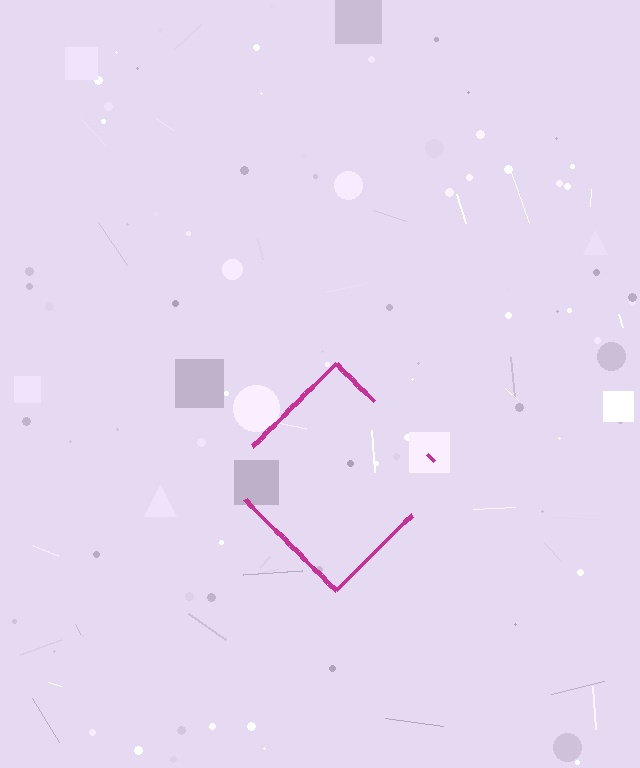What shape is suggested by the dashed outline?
The dashed outline suggests a diamond.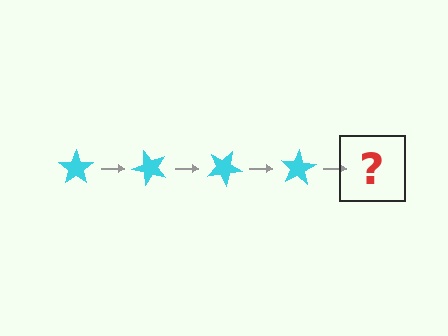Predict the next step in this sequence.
The next step is a cyan star rotated 200 degrees.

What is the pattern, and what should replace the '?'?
The pattern is that the star rotates 50 degrees each step. The '?' should be a cyan star rotated 200 degrees.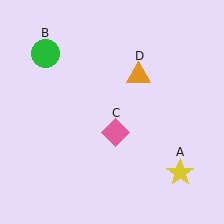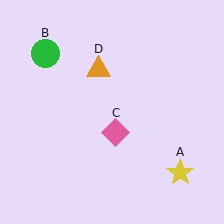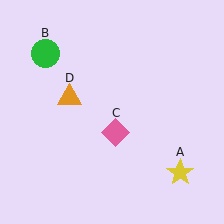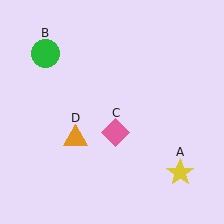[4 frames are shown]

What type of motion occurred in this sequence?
The orange triangle (object D) rotated counterclockwise around the center of the scene.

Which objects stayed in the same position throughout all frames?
Yellow star (object A) and green circle (object B) and pink diamond (object C) remained stationary.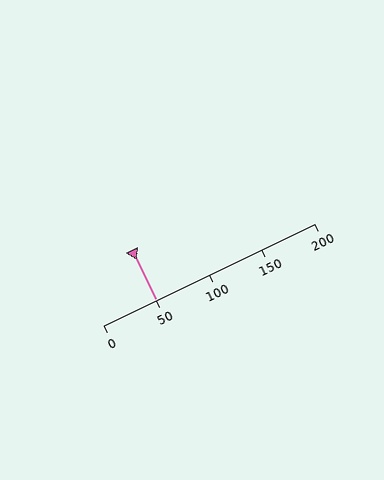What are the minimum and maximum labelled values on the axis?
The axis runs from 0 to 200.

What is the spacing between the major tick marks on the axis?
The major ticks are spaced 50 apart.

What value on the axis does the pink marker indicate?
The marker indicates approximately 50.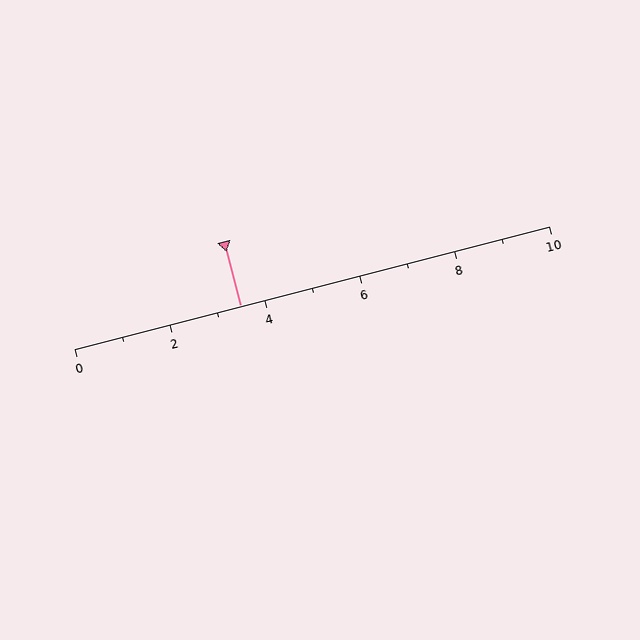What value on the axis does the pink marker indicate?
The marker indicates approximately 3.5.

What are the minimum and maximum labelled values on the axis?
The axis runs from 0 to 10.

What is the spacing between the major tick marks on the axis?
The major ticks are spaced 2 apart.